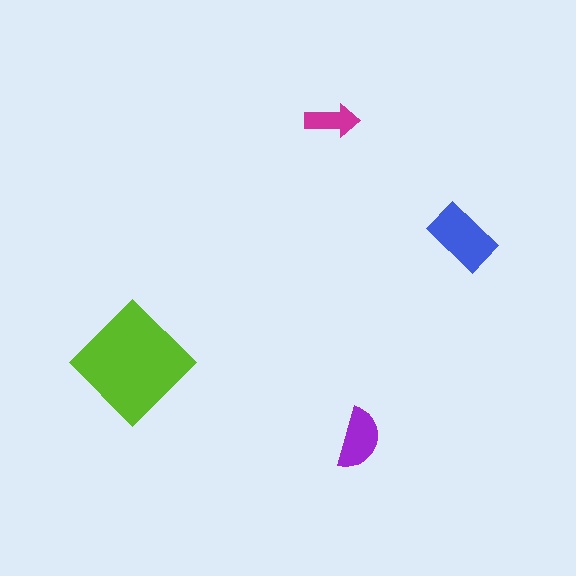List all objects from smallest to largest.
The magenta arrow, the purple semicircle, the blue rectangle, the lime diamond.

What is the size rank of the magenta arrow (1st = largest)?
4th.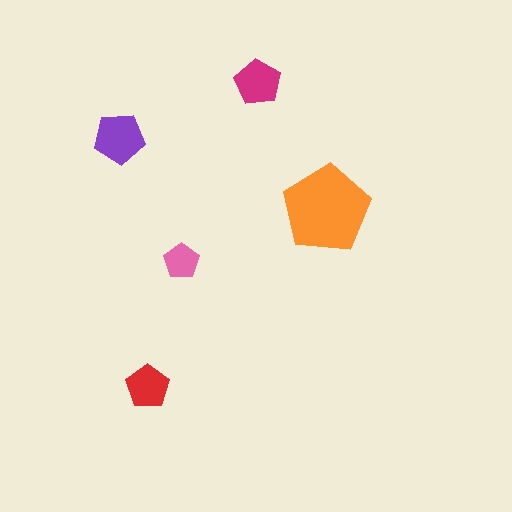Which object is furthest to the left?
The purple pentagon is leftmost.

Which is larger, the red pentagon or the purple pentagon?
The purple one.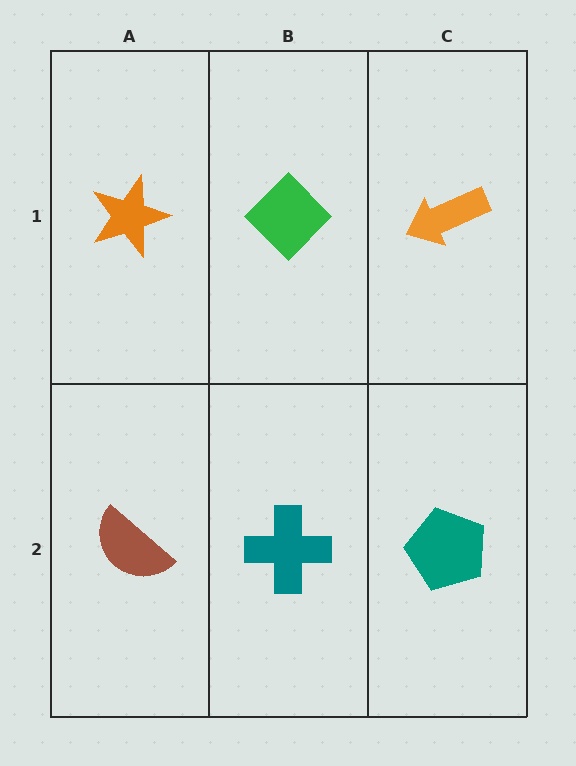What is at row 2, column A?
A brown semicircle.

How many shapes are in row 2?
3 shapes.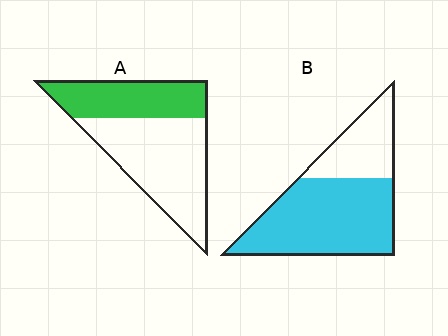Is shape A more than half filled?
No.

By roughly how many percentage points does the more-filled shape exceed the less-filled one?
By roughly 30 percentage points (B over A).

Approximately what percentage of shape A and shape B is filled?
A is approximately 40% and B is approximately 70%.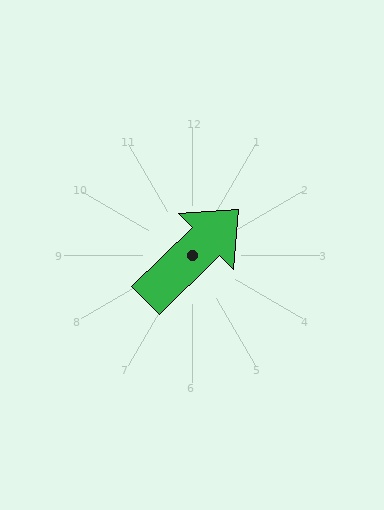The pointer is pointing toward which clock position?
Roughly 2 o'clock.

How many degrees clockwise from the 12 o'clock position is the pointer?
Approximately 45 degrees.